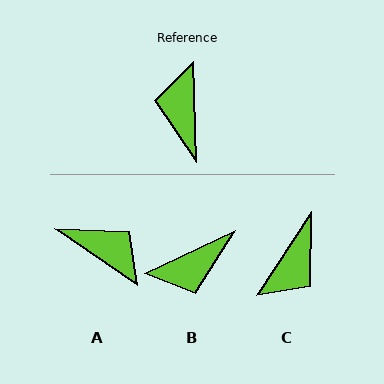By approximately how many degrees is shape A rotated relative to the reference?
Approximately 126 degrees clockwise.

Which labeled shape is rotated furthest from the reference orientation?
C, about 145 degrees away.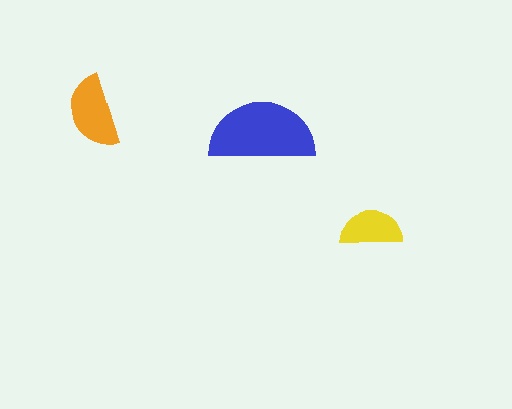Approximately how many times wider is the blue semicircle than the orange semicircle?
About 1.5 times wider.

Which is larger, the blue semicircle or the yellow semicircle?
The blue one.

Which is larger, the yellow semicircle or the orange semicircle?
The orange one.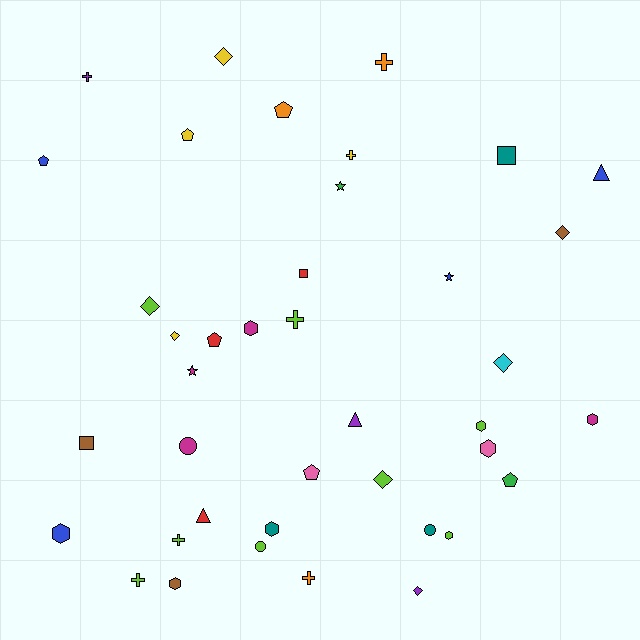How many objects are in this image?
There are 40 objects.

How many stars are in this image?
There are 3 stars.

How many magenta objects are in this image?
There are 4 magenta objects.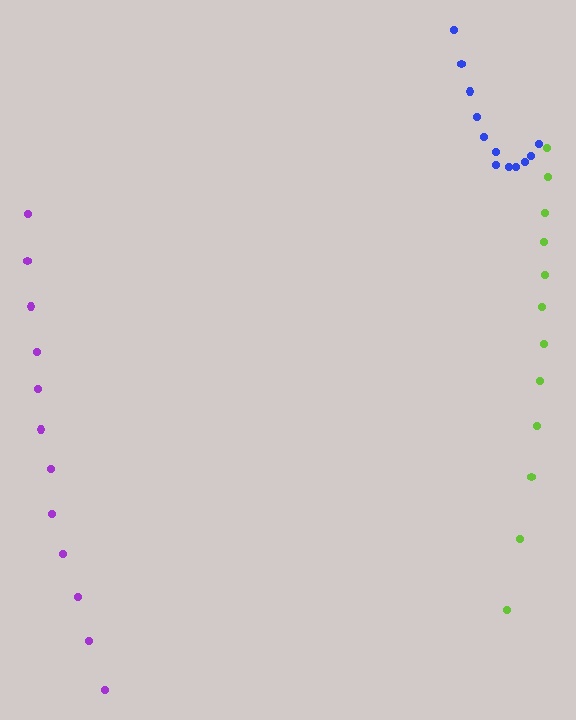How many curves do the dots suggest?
There are 3 distinct paths.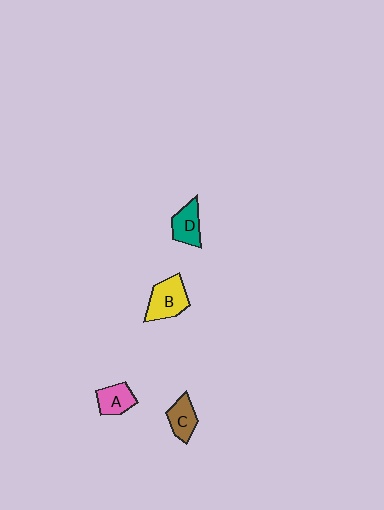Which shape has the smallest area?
Shape C (brown).